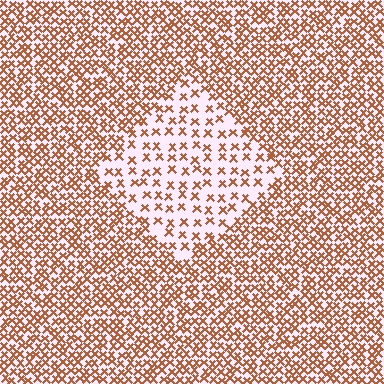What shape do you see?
I see a diamond.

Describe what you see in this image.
The image contains small brown elements arranged at two different densities. A diamond-shaped region is visible where the elements are less densely packed than the surrounding area.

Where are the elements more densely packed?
The elements are more densely packed outside the diamond boundary.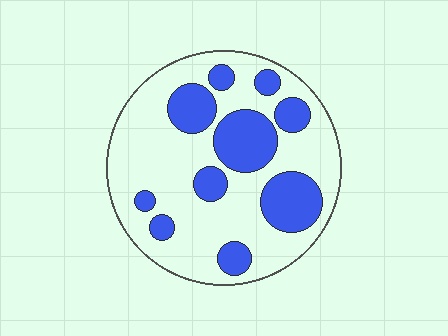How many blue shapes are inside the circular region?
10.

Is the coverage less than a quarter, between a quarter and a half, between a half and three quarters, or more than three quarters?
Between a quarter and a half.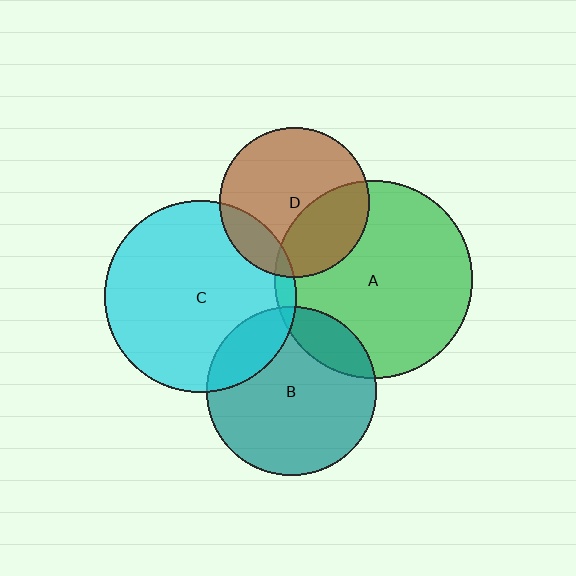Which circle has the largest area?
Circle A (green).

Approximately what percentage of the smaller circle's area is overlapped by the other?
Approximately 35%.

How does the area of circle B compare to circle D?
Approximately 1.3 times.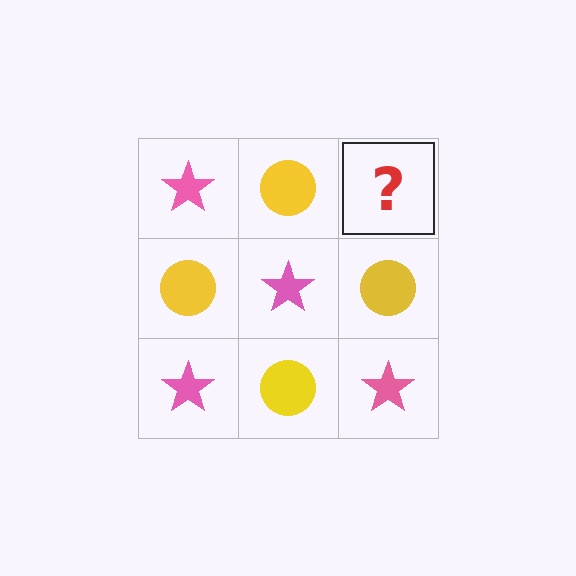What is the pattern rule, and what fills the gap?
The rule is that it alternates pink star and yellow circle in a checkerboard pattern. The gap should be filled with a pink star.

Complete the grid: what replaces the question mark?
The question mark should be replaced with a pink star.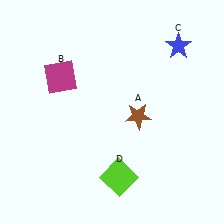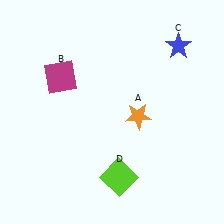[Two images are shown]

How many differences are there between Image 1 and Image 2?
There is 1 difference between the two images.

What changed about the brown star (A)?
In Image 1, A is brown. In Image 2, it changed to orange.